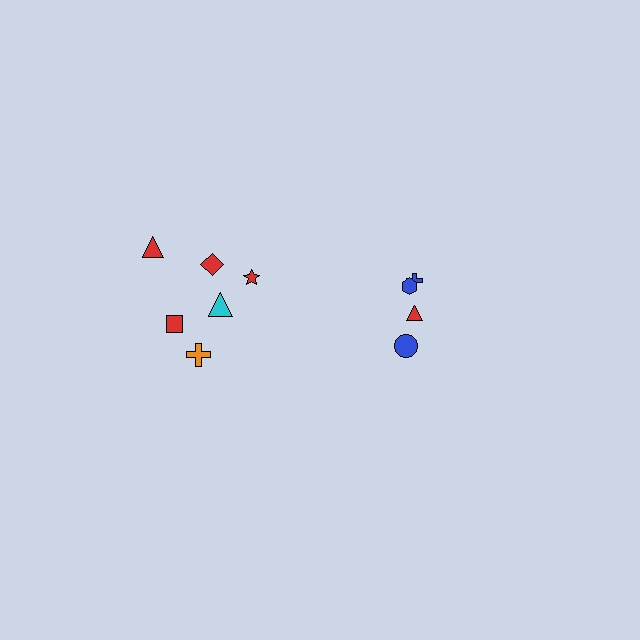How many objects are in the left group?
There are 6 objects.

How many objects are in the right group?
There are 4 objects.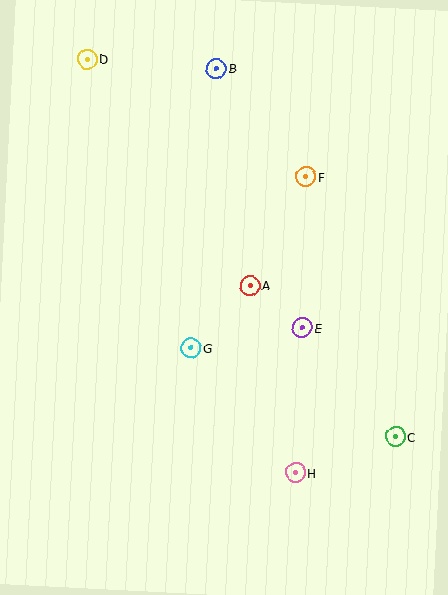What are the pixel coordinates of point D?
Point D is at (87, 59).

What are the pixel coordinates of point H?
Point H is at (295, 473).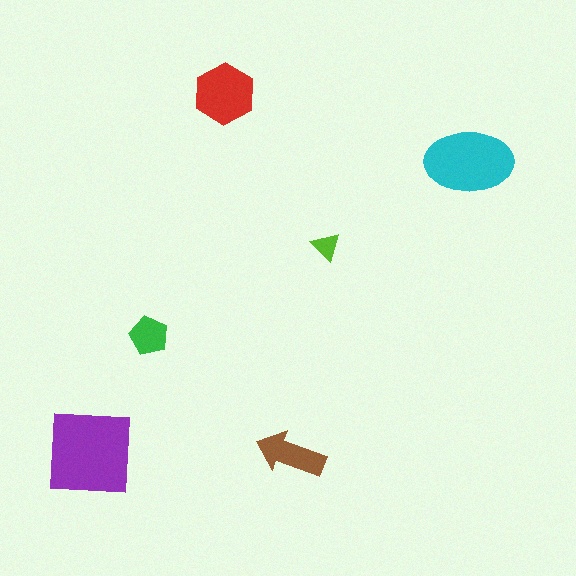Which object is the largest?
The purple square.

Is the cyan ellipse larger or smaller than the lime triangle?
Larger.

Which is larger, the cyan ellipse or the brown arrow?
The cyan ellipse.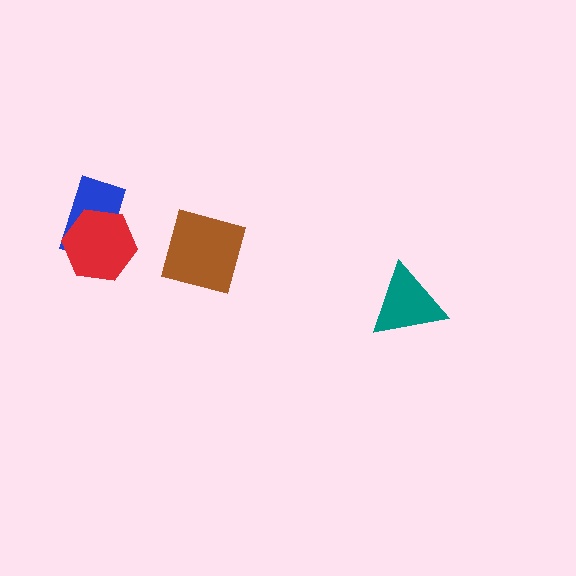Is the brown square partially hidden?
No, no other shape covers it.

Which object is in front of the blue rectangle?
The red hexagon is in front of the blue rectangle.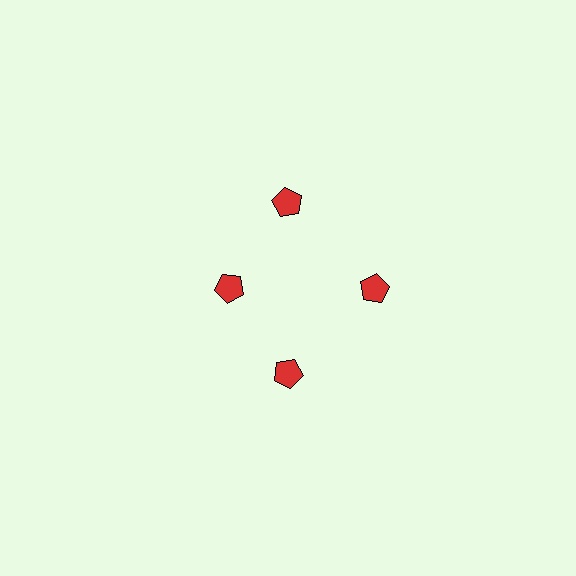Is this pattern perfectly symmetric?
No. The 4 red pentagons are arranged in a ring, but one element near the 9 o'clock position is pulled inward toward the center, breaking the 4-fold rotational symmetry.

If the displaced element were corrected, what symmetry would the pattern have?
It would have 4-fold rotational symmetry — the pattern would map onto itself every 90 degrees.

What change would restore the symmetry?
The symmetry would be restored by moving it outward, back onto the ring so that all 4 pentagons sit at equal angles and equal distance from the center.